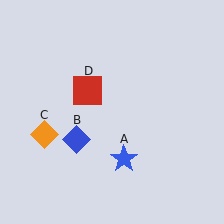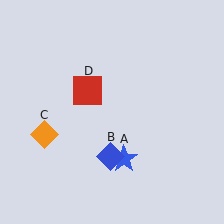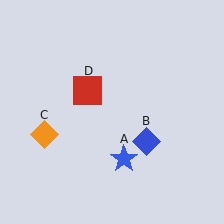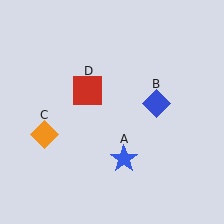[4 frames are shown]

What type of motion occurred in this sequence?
The blue diamond (object B) rotated counterclockwise around the center of the scene.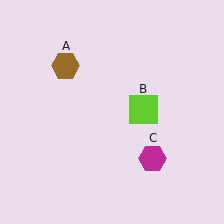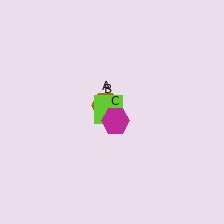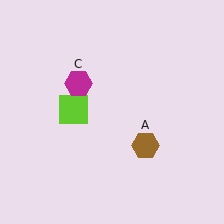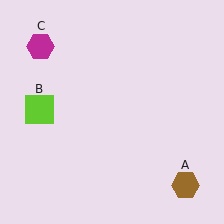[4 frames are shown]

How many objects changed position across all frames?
3 objects changed position: brown hexagon (object A), lime square (object B), magenta hexagon (object C).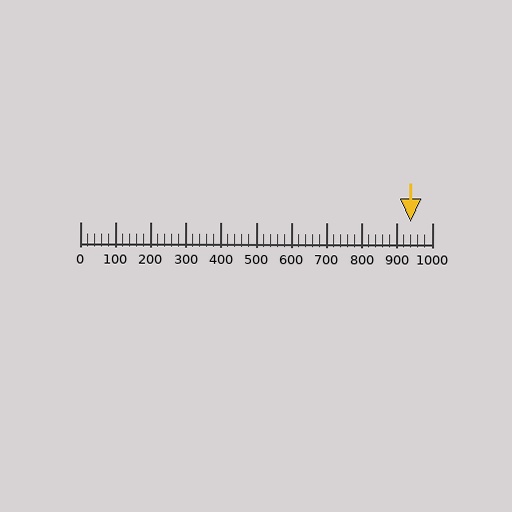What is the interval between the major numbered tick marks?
The major tick marks are spaced 100 units apart.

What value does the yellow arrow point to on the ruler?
The yellow arrow points to approximately 940.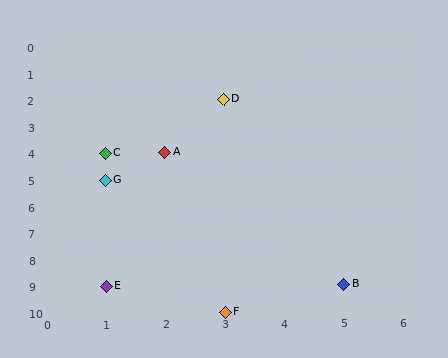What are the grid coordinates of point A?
Point A is at grid coordinates (2, 4).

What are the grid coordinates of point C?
Point C is at grid coordinates (1, 4).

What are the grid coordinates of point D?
Point D is at grid coordinates (3, 2).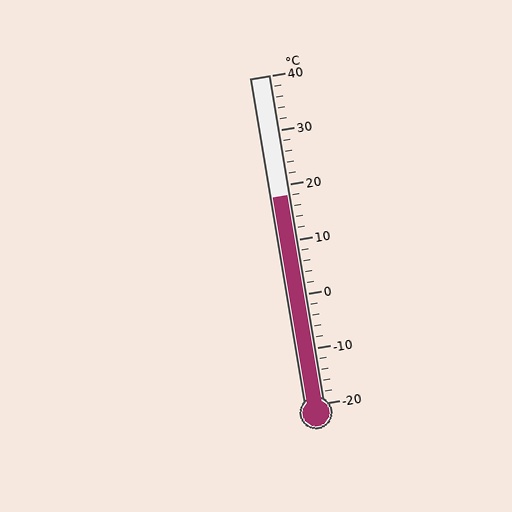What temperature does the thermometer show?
The thermometer shows approximately 18°C.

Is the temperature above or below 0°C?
The temperature is above 0°C.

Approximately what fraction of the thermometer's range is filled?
The thermometer is filled to approximately 65% of its range.